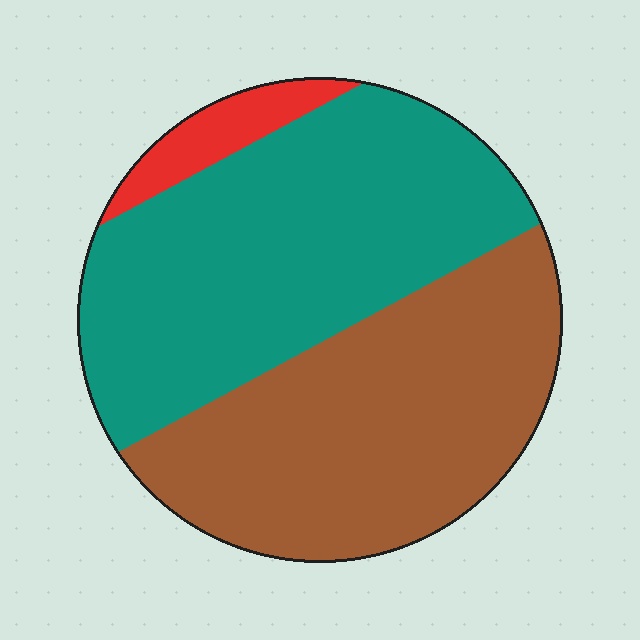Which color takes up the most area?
Teal, at roughly 50%.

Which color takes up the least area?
Red, at roughly 5%.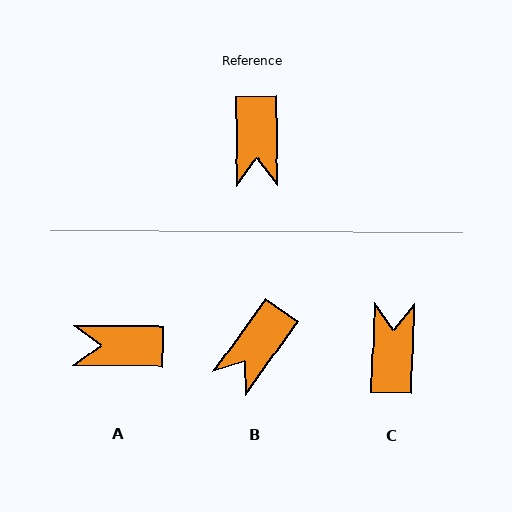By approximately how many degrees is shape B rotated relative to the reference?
Approximately 37 degrees clockwise.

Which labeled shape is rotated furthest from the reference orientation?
C, about 177 degrees away.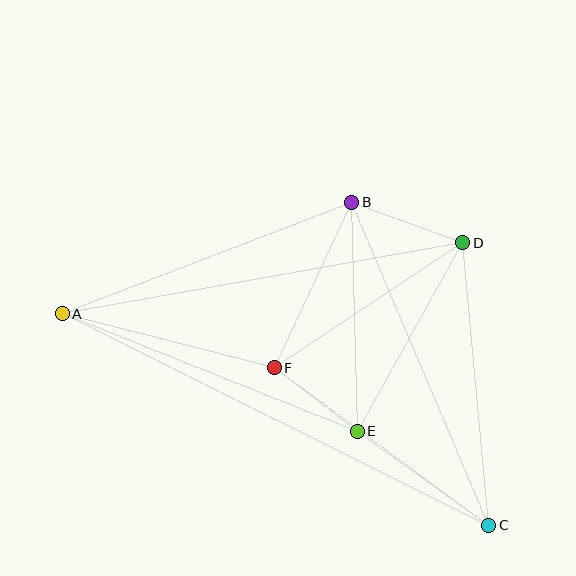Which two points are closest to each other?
Points E and F are closest to each other.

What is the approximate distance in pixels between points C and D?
The distance between C and D is approximately 283 pixels.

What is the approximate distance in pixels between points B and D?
The distance between B and D is approximately 118 pixels.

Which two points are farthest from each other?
Points A and C are farthest from each other.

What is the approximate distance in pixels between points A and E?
The distance between A and E is approximately 318 pixels.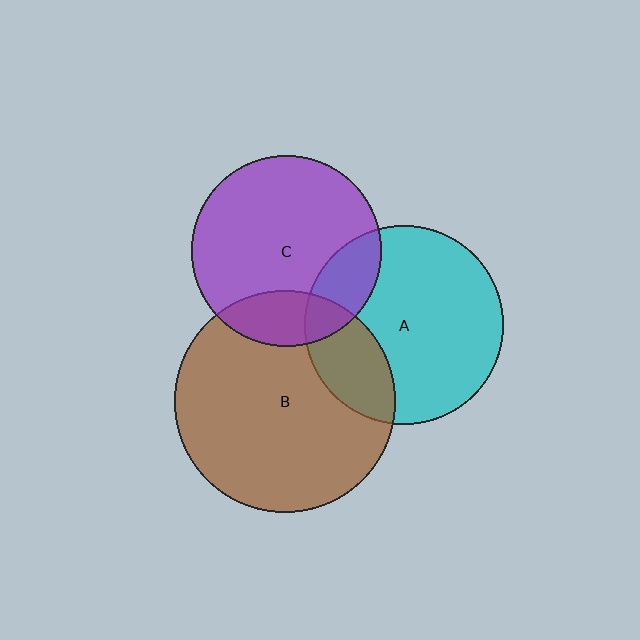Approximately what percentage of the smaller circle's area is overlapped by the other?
Approximately 20%.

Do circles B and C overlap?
Yes.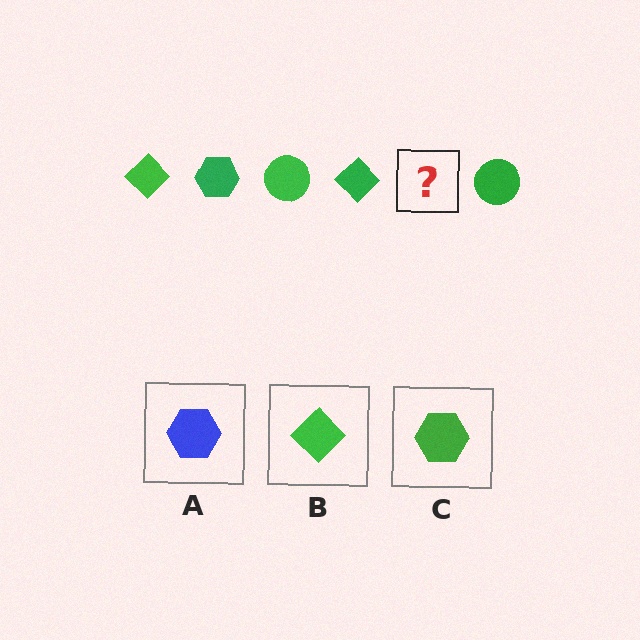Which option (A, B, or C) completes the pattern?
C.